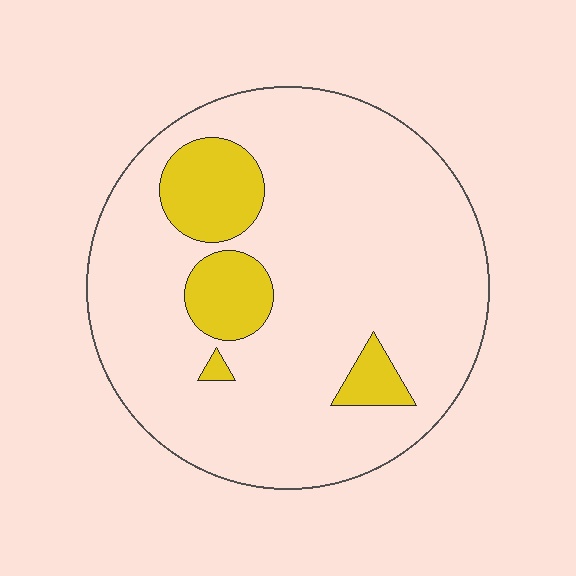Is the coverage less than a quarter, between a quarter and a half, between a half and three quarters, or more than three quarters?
Less than a quarter.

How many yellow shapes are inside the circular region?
4.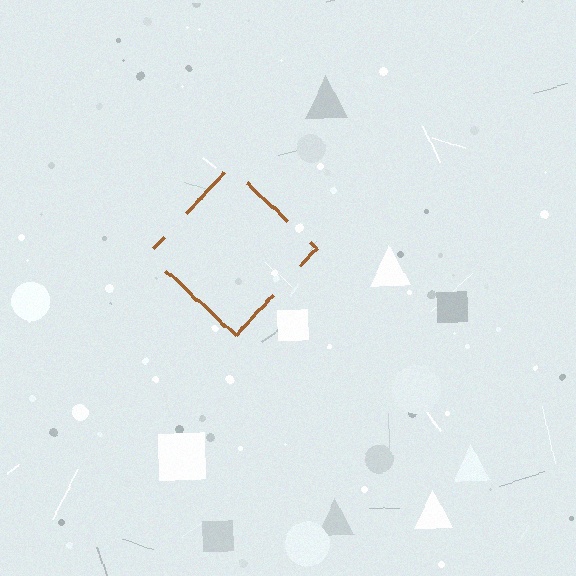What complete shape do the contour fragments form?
The contour fragments form a diamond.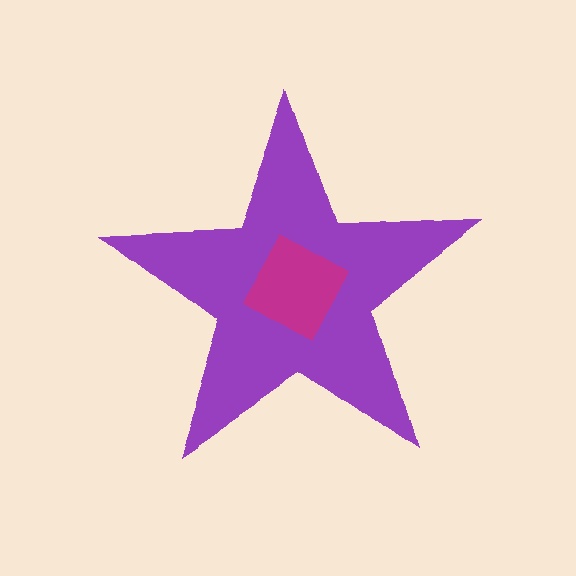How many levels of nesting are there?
2.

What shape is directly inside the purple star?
The magenta diamond.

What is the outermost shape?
The purple star.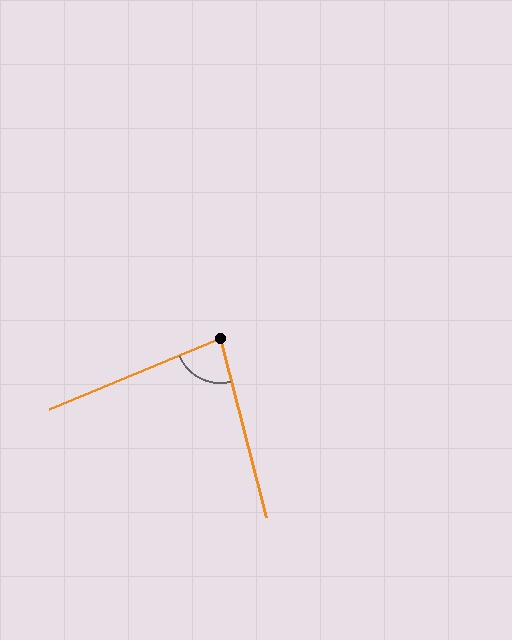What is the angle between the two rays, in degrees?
Approximately 82 degrees.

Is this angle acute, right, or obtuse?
It is acute.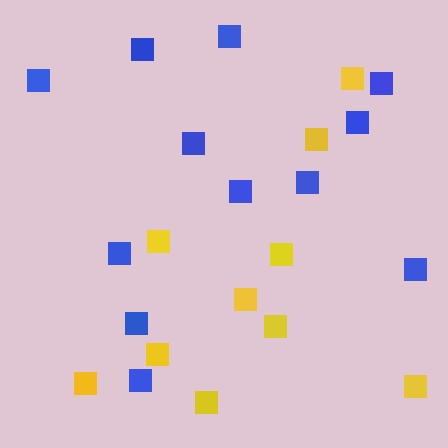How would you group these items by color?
There are 2 groups: one group of yellow squares (10) and one group of blue squares (12).